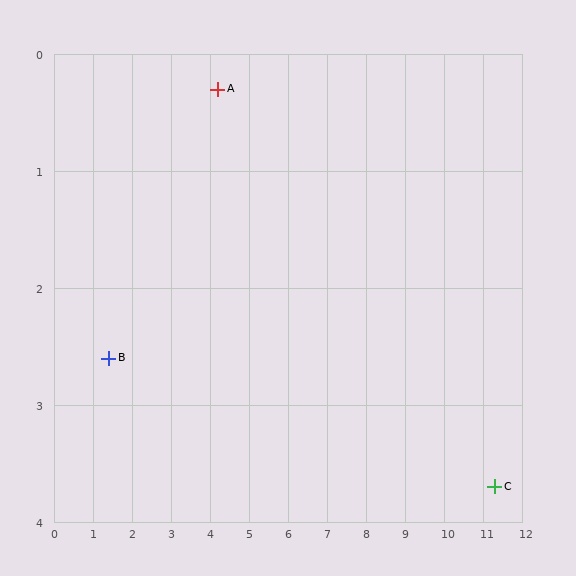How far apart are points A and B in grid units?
Points A and B are about 3.6 grid units apart.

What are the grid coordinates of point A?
Point A is at approximately (4.2, 0.3).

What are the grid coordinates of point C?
Point C is at approximately (11.3, 3.7).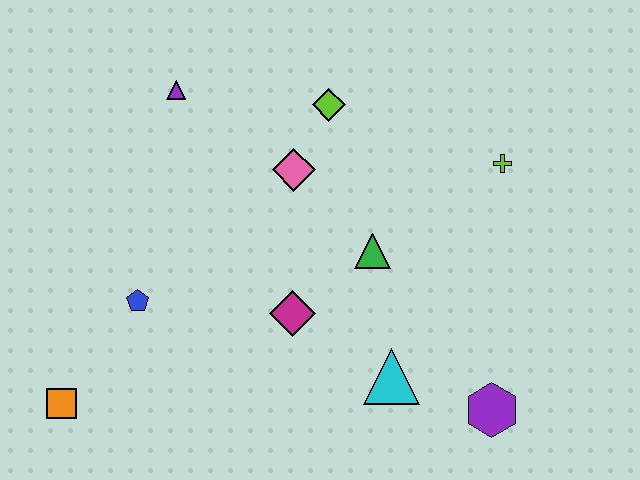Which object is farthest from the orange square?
The lime cross is farthest from the orange square.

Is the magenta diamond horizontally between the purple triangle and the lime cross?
Yes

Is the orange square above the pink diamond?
No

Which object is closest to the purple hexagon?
The cyan triangle is closest to the purple hexagon.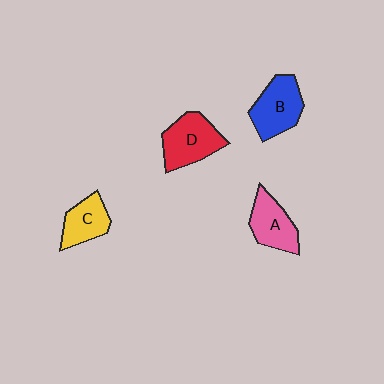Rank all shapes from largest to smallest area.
From largest to smallest: D (red), B (blue), A (pink), C (yellow).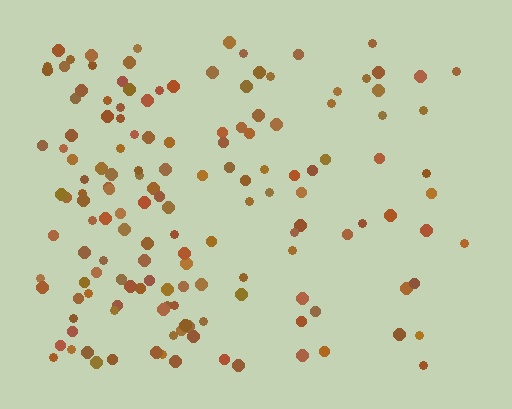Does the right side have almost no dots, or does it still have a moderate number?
Still a moderate number, just noticeably fewer than the left.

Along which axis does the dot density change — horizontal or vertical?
Horizontal.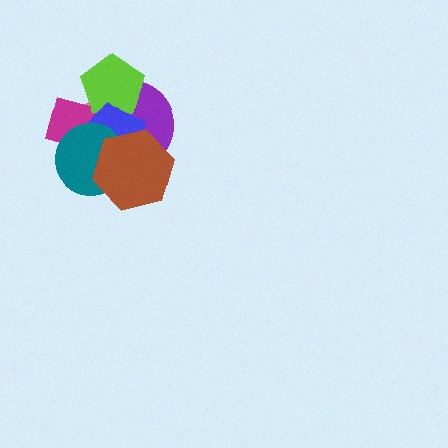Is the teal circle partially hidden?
Yes, it is partially covered by another shape.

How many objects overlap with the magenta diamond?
5 objects overlap with the magenta diamond.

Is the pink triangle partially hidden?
Yes, it is partially covered by another shape.